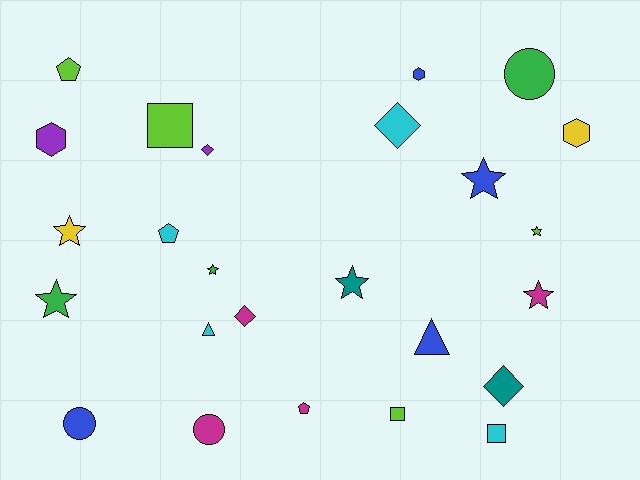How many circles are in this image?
There are 3 circles.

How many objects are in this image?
There are 25 objects.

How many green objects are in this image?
There are 3 green objects.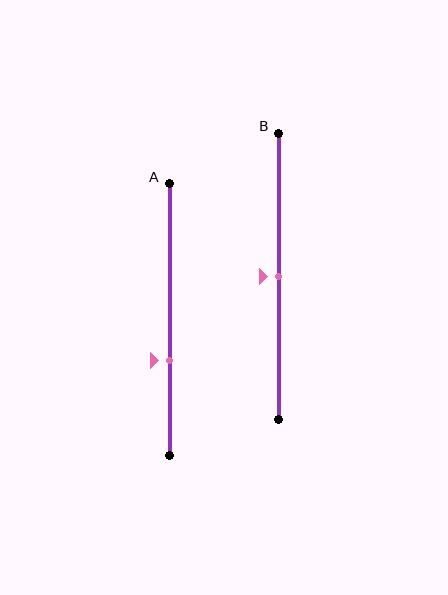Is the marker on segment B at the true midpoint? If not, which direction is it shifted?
Yes, the marker on segment B is at the true midpoint.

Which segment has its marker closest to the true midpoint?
Segment B has its marker closest to the true midpoint.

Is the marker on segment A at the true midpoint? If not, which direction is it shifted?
No, the marker on segment A is shifted downward by about 15% of the segment length.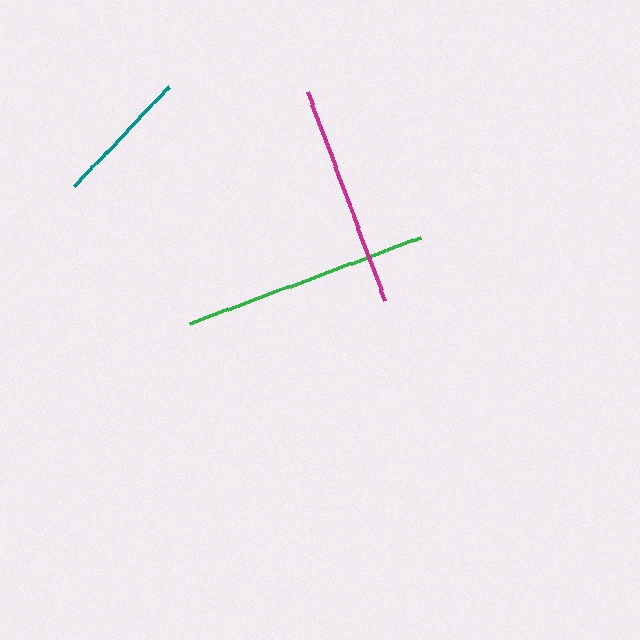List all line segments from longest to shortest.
From longest to shortest: green, magenta, teal.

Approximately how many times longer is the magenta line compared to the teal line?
The magenta line is approximately 1.6 times the length of the teal line.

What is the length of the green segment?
The green segment is approximately 247 pixels long.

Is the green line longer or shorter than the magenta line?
The green line is longer than the magenta line.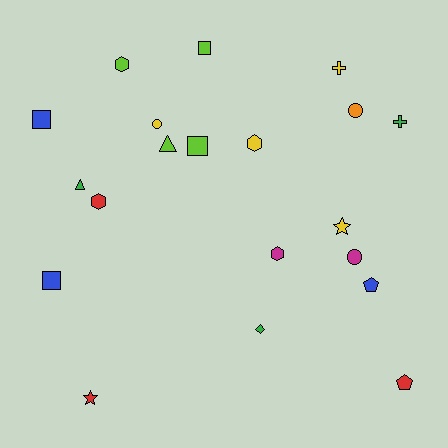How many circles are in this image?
There are 3 circles.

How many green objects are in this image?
There are 3 green objects.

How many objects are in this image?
There are 20 objects.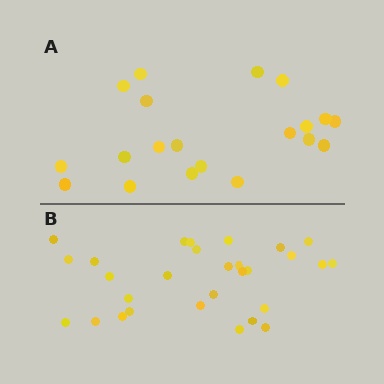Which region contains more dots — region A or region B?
Region B (the bottom region) has more dots.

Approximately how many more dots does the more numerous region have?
Region B has roughly 8 or so more dots than region A.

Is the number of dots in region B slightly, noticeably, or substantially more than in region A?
Region B has substantially more. The ratio is roughly 1.4 to 1.